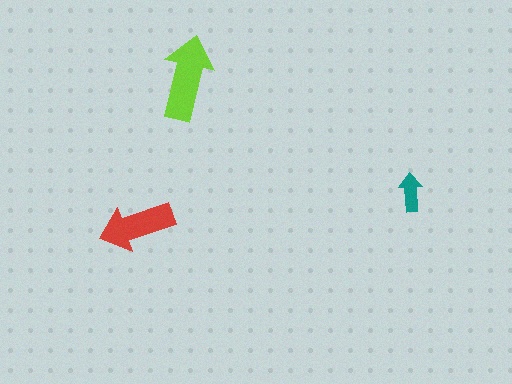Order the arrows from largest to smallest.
the lime one, the red one, the teal one.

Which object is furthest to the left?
The red arrow is leftmost.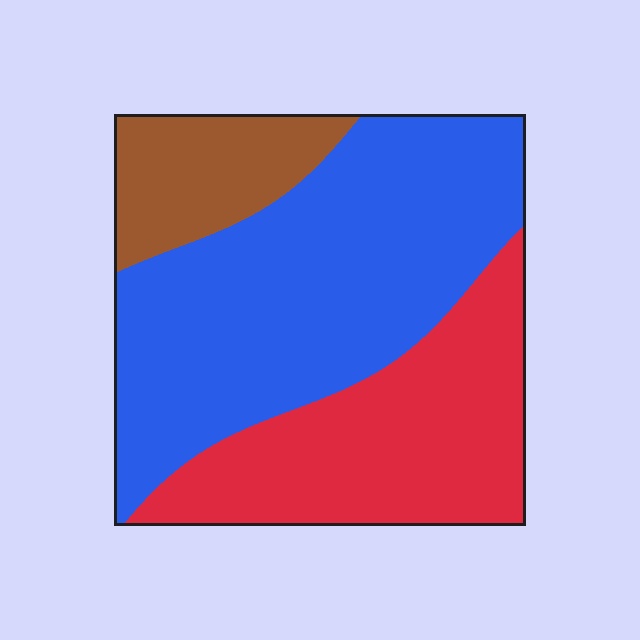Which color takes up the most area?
Blue, at roughly 50%.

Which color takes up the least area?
Brown, at roughly 15%.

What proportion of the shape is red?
Red covers around 35% of the shape.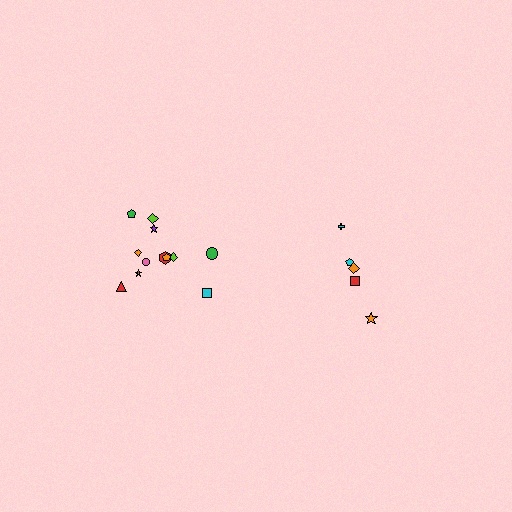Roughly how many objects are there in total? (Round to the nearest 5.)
Roughly 15 objects in total.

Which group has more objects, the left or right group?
The left group.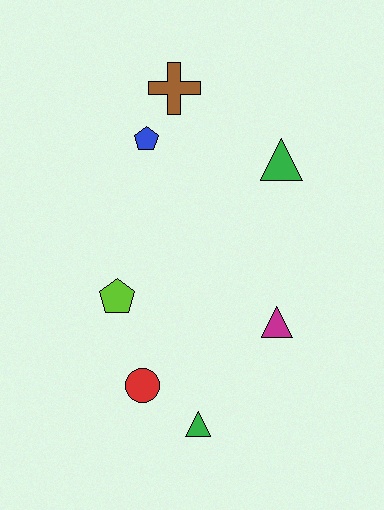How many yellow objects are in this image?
There are no yellow objects.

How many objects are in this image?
There are 7 objects.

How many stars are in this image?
There are no stars.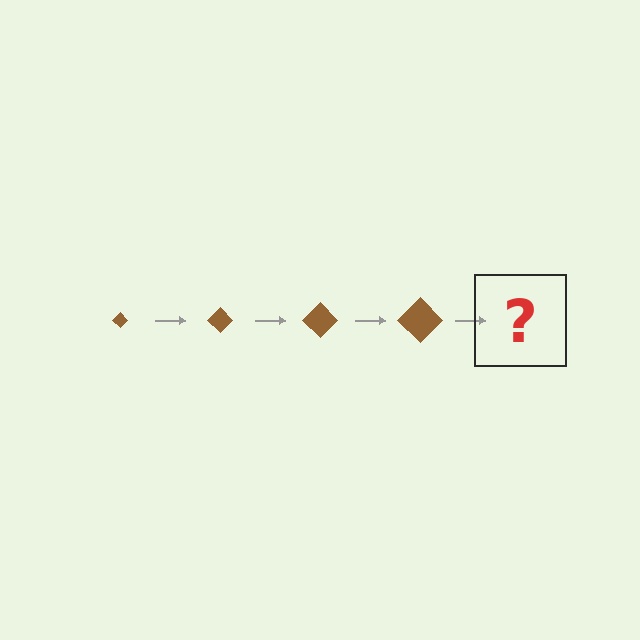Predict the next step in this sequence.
The next step is a brown diamond, larger than the previous one.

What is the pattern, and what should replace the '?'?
The pattern is that the diamond gets progressively larger each step. The '?' should be a brown diamond, larger than the previous one.